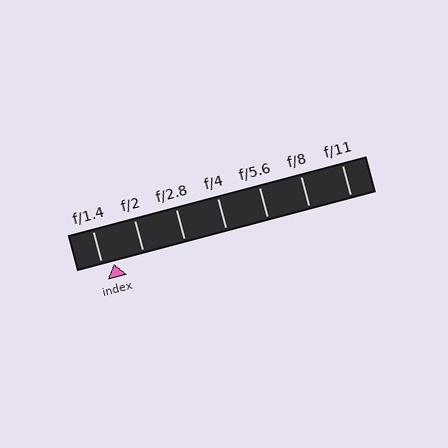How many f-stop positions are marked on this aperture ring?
There are 7 f-stop positions marked.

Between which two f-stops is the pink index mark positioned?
The index mark is between f/1.4 and f/2.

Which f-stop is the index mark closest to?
The index mark is closest to f/1.4.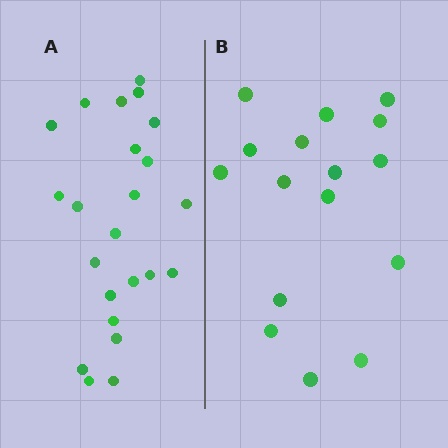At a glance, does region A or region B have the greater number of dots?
Region A (the left region) has more dots.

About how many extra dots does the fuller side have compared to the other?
Region A has roughly 8 or so more dots than region B.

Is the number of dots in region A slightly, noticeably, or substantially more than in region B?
Region A has noticeably more, but not dramatically so. The ratio is roughly 1.4 to 1.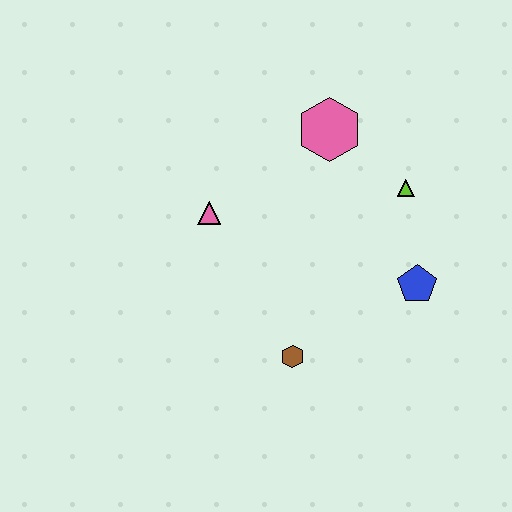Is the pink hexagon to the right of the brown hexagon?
Yes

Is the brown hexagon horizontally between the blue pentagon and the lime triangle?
No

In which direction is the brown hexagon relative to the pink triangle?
The brown hexagon is below the pink triangle.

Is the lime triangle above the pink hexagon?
No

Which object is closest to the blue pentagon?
The lime triangle is closest to the blue pentagon.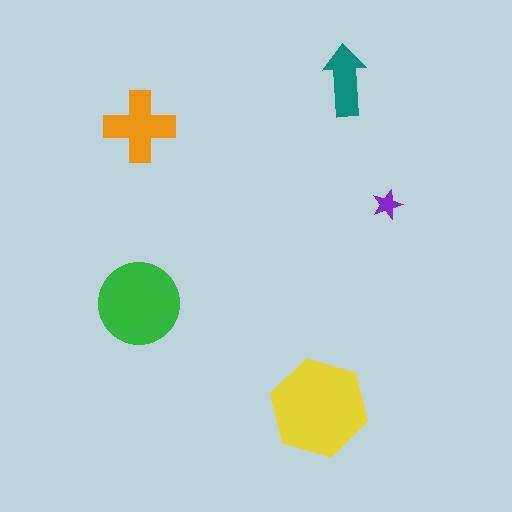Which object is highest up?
The teal arrow is topmost.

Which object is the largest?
The yellow hexagon.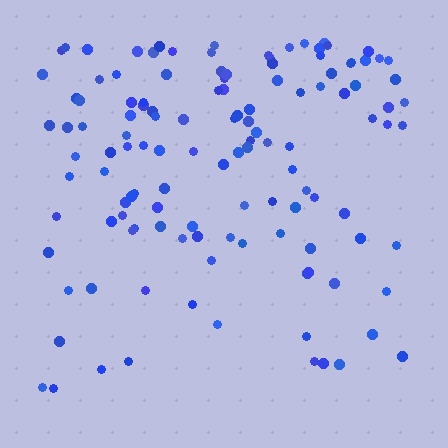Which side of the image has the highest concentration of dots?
The top.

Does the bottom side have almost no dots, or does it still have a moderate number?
Still a moderate number, just noticeably fewer than the top.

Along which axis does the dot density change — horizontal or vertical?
Vertical.